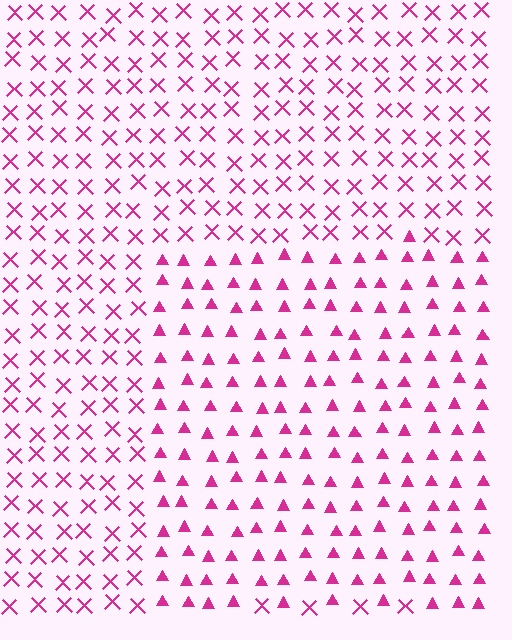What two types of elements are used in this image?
The image uses triangles inside the rectangle region and X marks outside it.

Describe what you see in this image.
The image is filled with small magenta elements arranged in a uniform grid. A rectangle-shaped region contains triangles, while the surrounding area contains X marks. The boundary is defined purely by the change in element shape.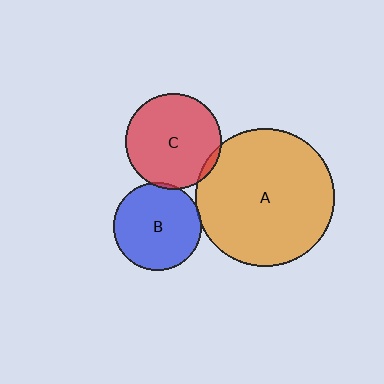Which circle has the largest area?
Circle A (orange).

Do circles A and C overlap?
Yes.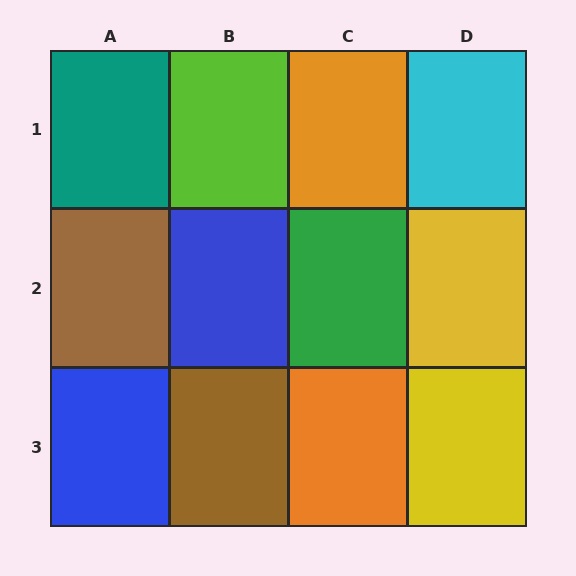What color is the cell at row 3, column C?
Orange.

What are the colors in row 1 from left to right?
Teal, lime, orange, cyan.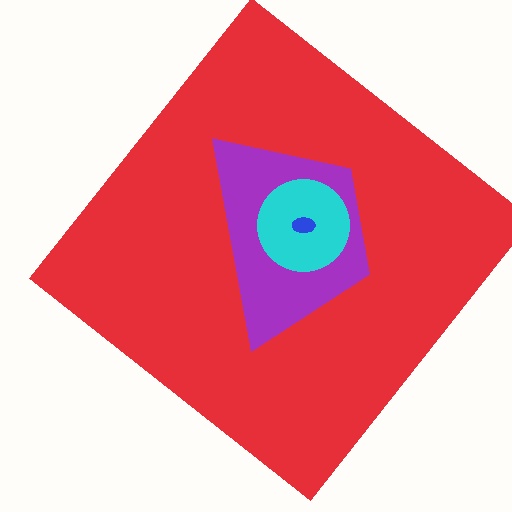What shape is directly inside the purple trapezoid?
The cyan circle.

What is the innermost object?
The blue ellipse.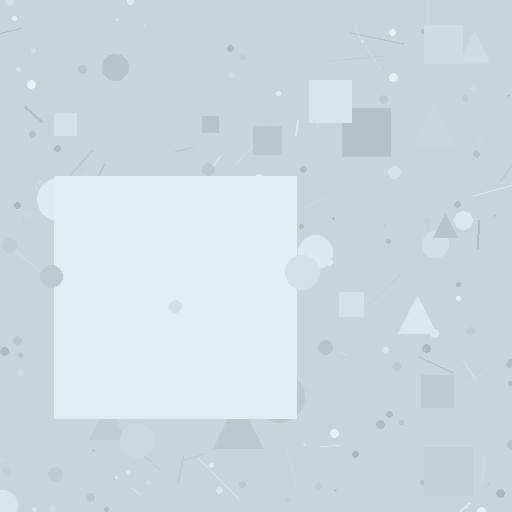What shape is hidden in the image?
A square is hidden in the image.